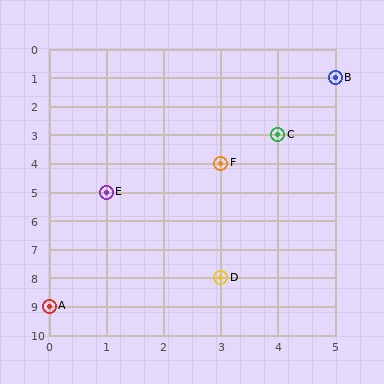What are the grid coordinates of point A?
Point A is at grid coordinates (0, 9).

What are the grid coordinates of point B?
Point B is at grid coordinates (5, 1).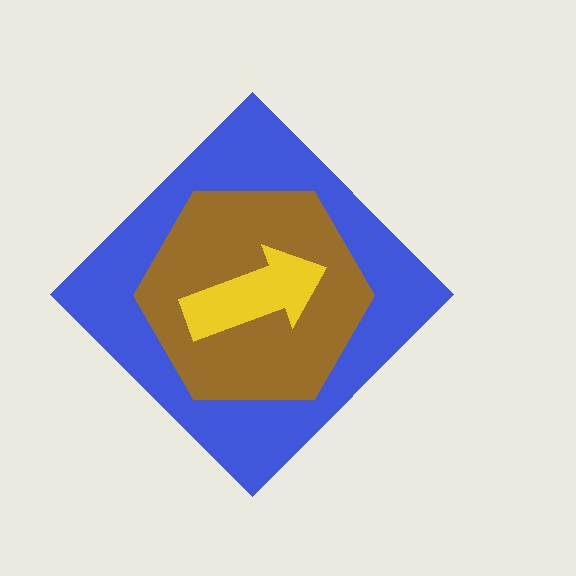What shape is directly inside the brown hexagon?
The yellow arrow.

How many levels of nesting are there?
3.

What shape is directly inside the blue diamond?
The brown hexagon.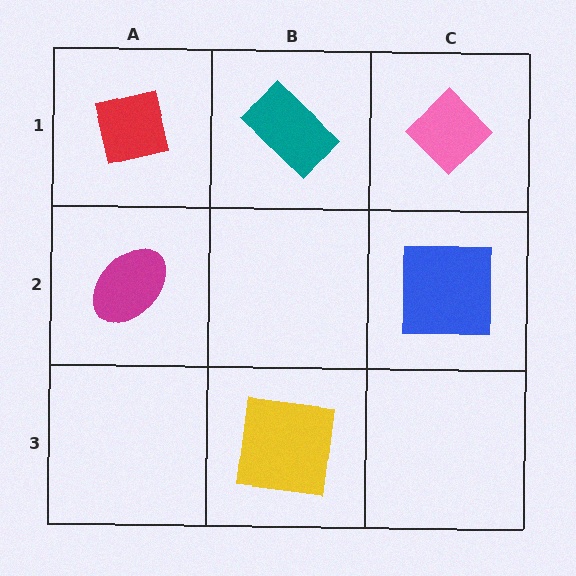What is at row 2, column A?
A magenta ellipse.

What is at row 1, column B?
A teal rectangle.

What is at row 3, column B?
A yellow square.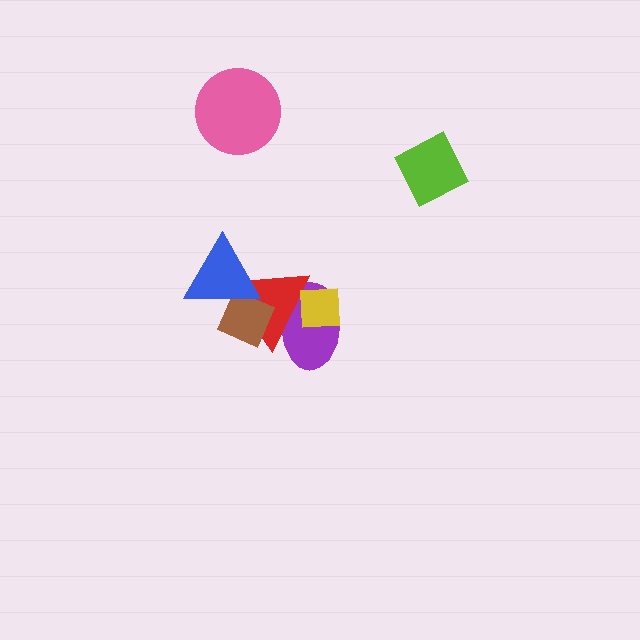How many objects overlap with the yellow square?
2 objects overlap with the yellow square.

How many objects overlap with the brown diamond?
3 objects overlap with the brown diamond.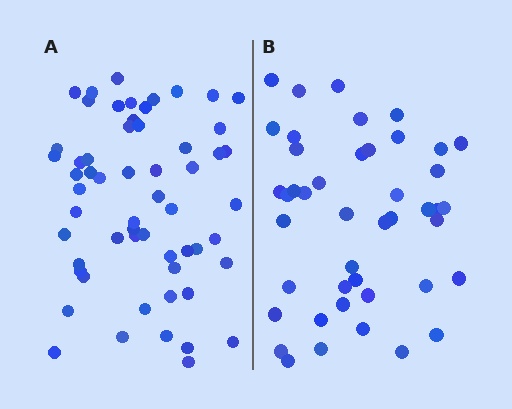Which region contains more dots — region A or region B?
Region A (the left region) has more dots.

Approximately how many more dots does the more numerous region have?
Region A has approximately 15 more dots than region B.